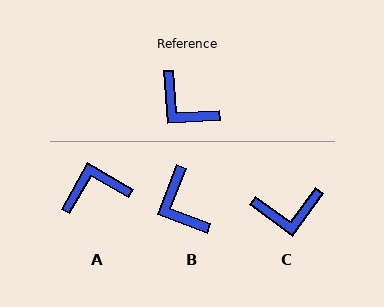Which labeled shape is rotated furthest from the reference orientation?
A, about 123 degrees away.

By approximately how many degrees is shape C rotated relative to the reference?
Approximately 50 degrees counter-clockwise.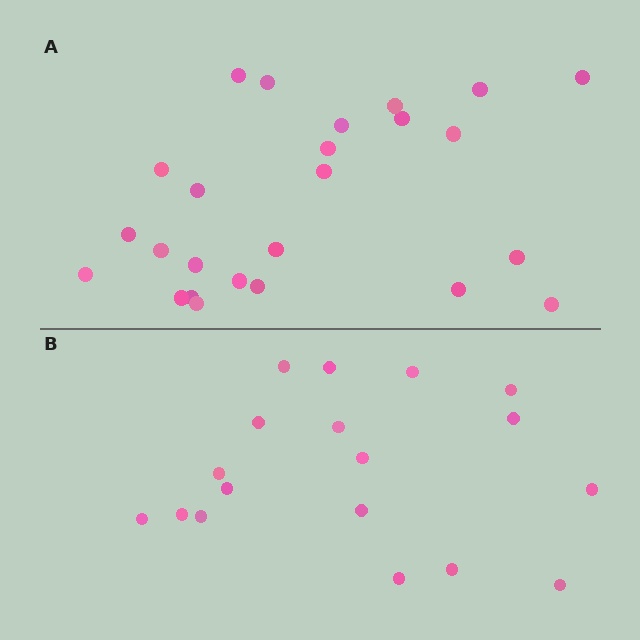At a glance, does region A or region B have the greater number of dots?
Region A (the top region) has more dots.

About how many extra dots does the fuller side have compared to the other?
Region A has roughly 8 or so more dots than region B.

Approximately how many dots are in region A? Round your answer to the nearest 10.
About 20 dots. (The exact count is 25, which rounds to 20.)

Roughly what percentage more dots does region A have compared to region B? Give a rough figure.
About 40% more.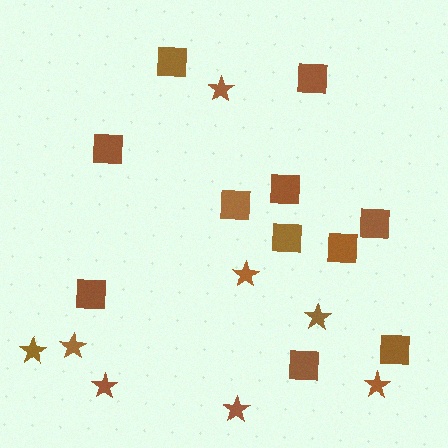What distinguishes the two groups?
There are 2 groups: one group of squares (11) and one group of stars (8).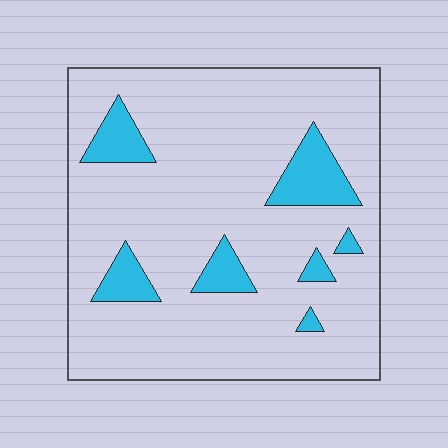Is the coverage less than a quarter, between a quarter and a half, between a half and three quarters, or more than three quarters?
Less than a quarter.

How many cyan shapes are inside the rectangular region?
7.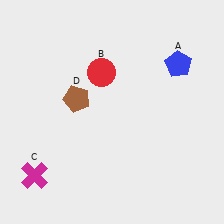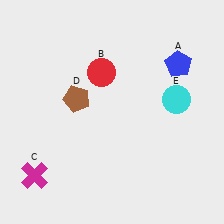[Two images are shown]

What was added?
A cyan circle (E) was added in Image 2.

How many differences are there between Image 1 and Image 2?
There is 1 difference between the two images.